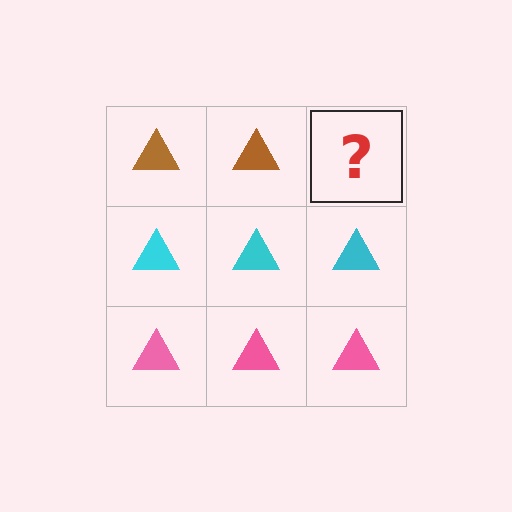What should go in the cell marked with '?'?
The missing cell should contain a brown triangle.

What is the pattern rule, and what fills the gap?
The rule is that each row has a consistent color. The gap should be filled with a brown triangle.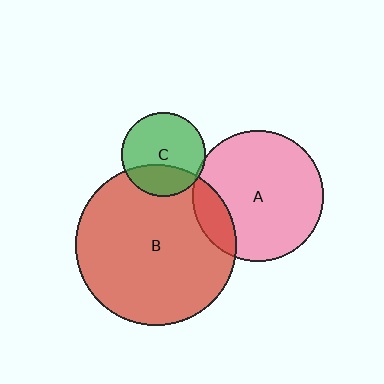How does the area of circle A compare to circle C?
Approximately 2.4 times.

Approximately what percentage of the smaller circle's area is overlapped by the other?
Approximately 5%.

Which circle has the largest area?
Circle B (red).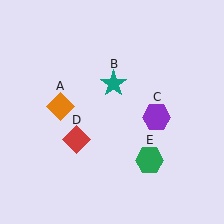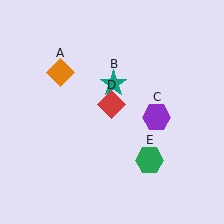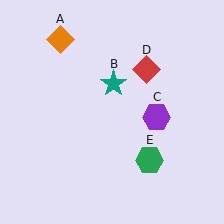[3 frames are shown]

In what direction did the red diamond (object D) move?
The red diamond (object D) moved up and to the right.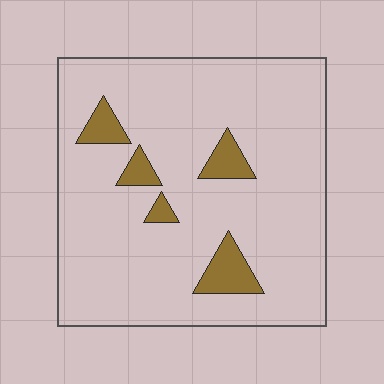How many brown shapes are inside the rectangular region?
5.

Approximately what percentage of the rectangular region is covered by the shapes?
Approximately 10%.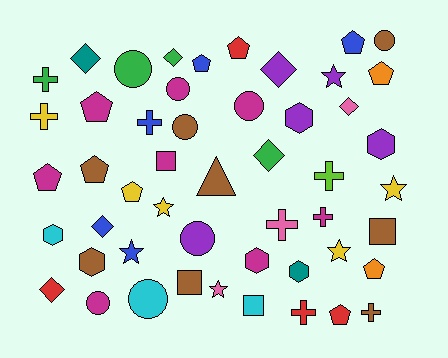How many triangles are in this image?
There is 1 triangle.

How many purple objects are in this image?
There are 5 purple objects.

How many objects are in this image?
There are 50 objects.